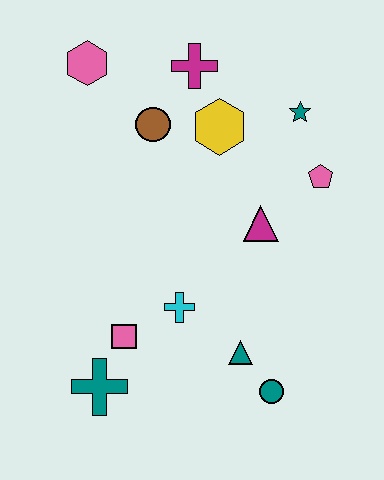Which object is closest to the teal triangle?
The teal circle is closest to the teal triangle.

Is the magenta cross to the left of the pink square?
No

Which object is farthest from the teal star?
The teal cross is farthest from the teal star.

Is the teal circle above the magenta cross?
No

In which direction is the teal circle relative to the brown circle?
The teal circle is below the brown circle.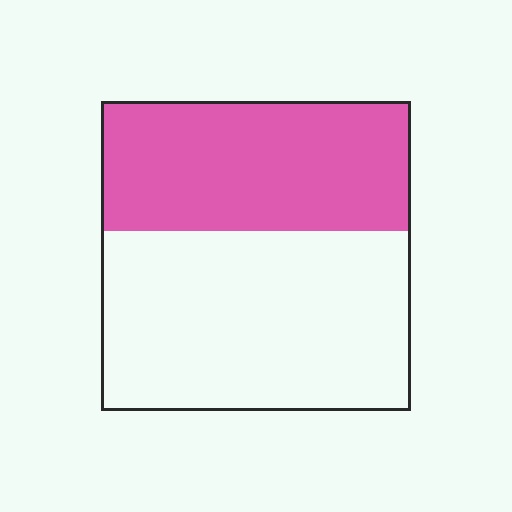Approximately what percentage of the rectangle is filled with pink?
Approximately 40%.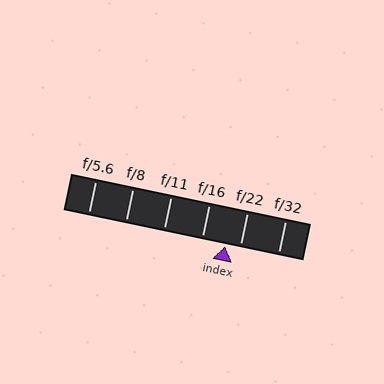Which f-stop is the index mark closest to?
The index mark is closest to f/22.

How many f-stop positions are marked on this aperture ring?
There are 6 f-stop positions marked.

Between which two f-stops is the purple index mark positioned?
The index mark is between f/16 and f/22.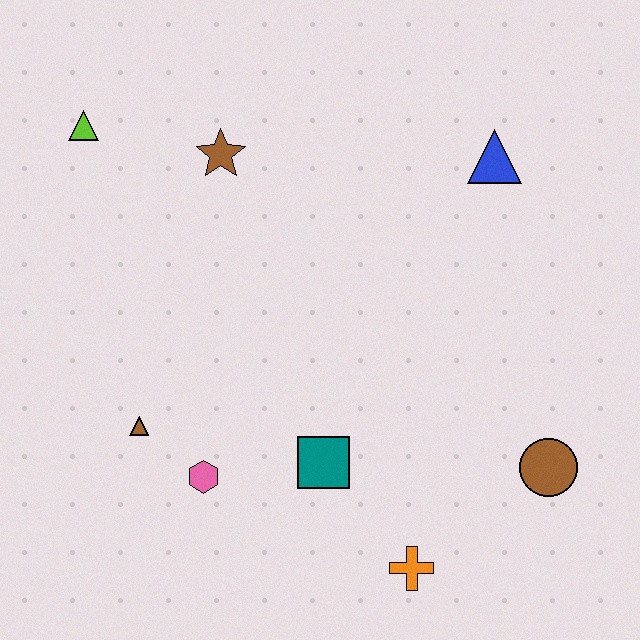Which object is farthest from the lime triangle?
The brown circle is farthest from the lime triangle.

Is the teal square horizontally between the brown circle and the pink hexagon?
Yes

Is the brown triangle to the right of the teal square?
No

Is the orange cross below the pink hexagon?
Yes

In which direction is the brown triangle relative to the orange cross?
The brown triangle is to the left of the orange cross.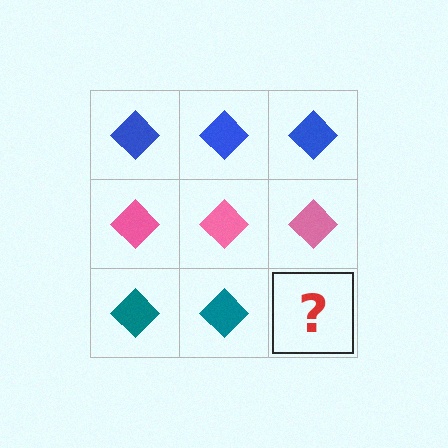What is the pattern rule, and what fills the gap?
The rule is that each row has a consistent color. The gap should be filled with a teal diamond.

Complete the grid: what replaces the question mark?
The question mark should be replaced with a teal diamond.